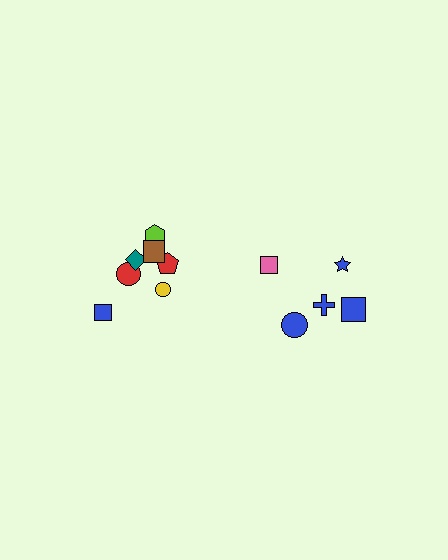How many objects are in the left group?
There are 7 objects.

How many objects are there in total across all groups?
There are 12 objects.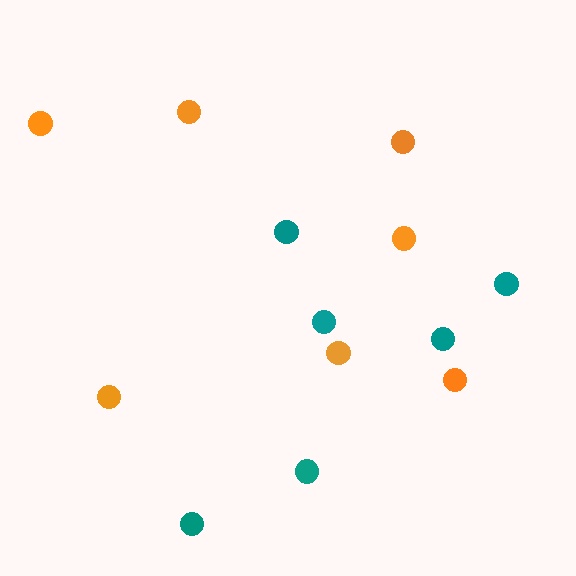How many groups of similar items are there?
There are 2 groups: one group of teal circles (6) and one group of orange circles (7).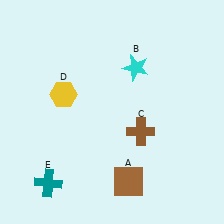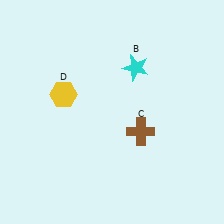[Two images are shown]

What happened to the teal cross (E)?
The teal cross (E) was removed in Image 2. It was in the bottom-left area of Image 1.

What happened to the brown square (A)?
The brown square (A) was removed in Image 2. It was in the bottom-right area of Image 1.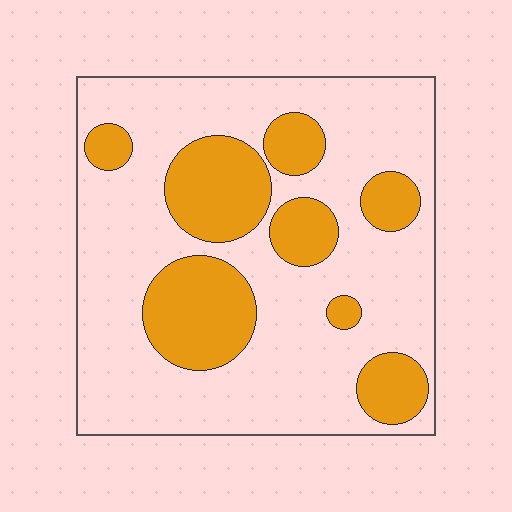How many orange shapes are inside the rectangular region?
8.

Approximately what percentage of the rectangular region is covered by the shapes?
Approximately 30%.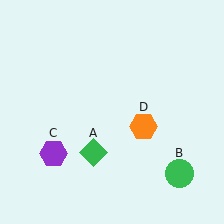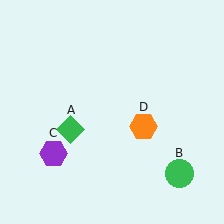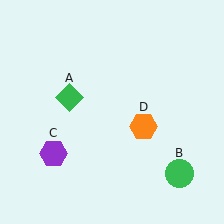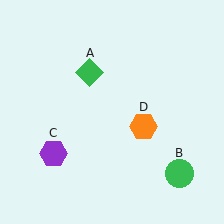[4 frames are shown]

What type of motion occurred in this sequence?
The green diamond (object A) rotated clockwise around the center of the scene.